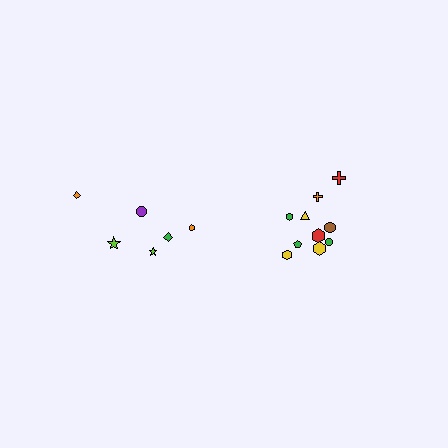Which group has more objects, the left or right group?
The right group.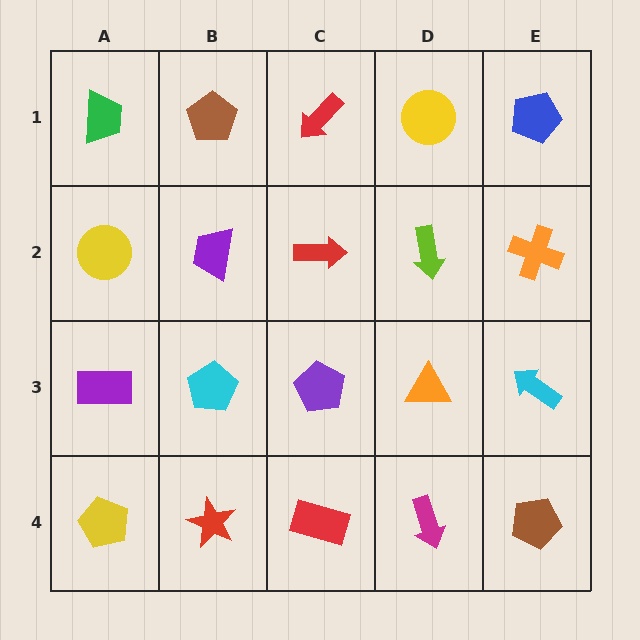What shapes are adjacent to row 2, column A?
A green trapezoid (row 1, column A), a purple rectangle (row 3, column A), a purple trapezoid (row 2, column B).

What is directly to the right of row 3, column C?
An orange triangle.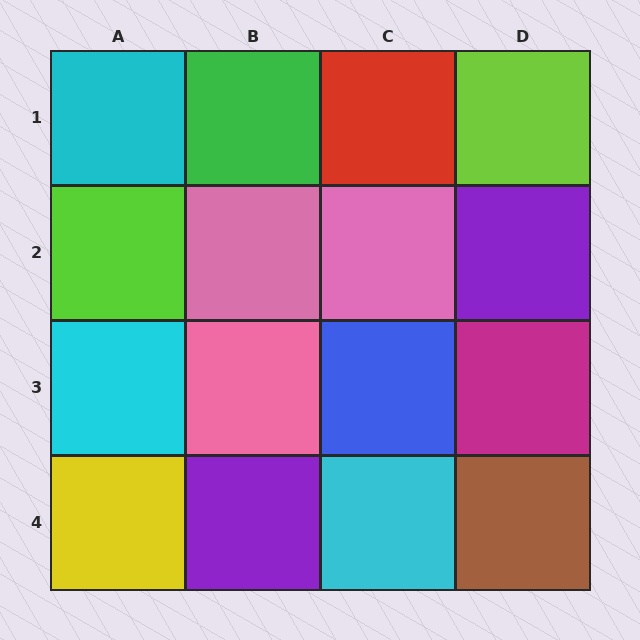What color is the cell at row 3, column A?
Cyan.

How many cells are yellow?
1 cell is yellow.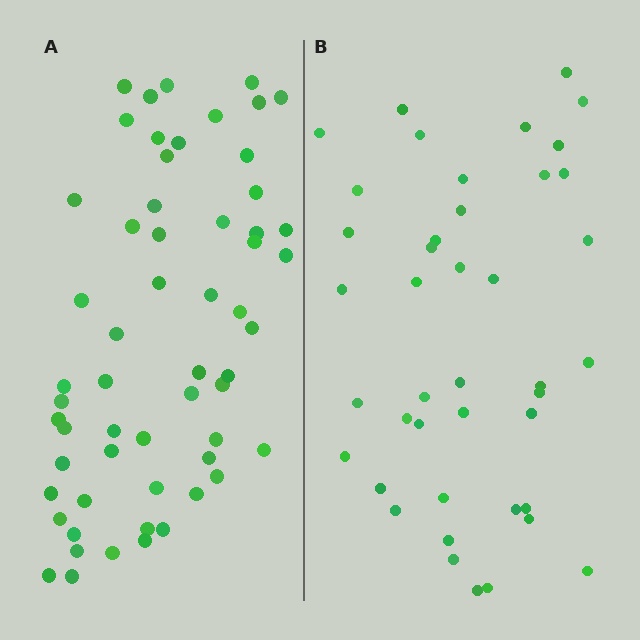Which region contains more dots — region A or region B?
Region A (the left region) has more dots.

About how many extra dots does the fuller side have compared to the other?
Region A has approximately 15 more dots than region B.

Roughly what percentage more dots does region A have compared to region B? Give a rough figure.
About 40% more.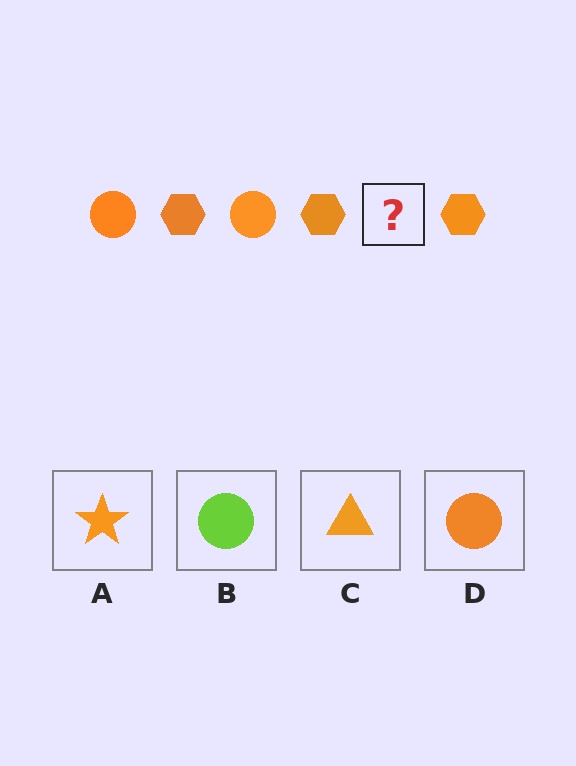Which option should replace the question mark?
Option D.